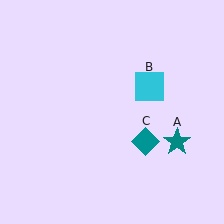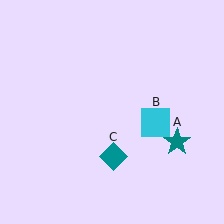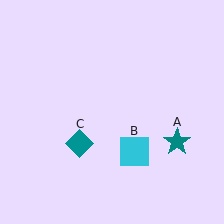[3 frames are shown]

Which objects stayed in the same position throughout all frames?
Teal star (object A) remained stationary.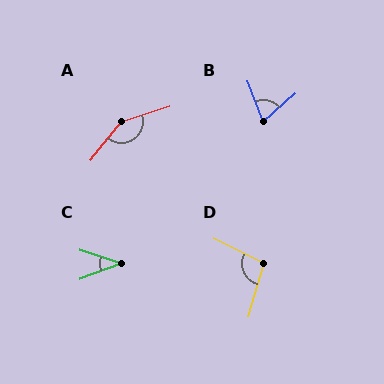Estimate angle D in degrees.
Approximately 100 degrees.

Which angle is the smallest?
C, at approximately 38 degrees.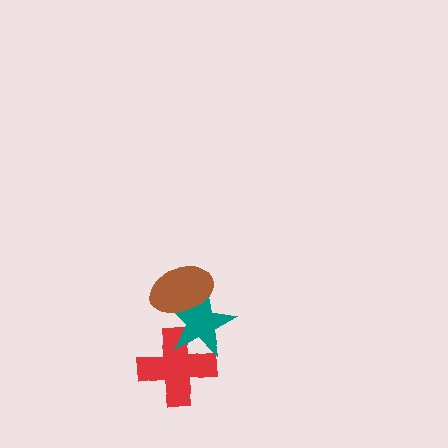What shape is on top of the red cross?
The teal star is on top of the red cross.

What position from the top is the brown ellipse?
The brown ellipse is 1st from the top.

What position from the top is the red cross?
The red cross is 3rd from the top.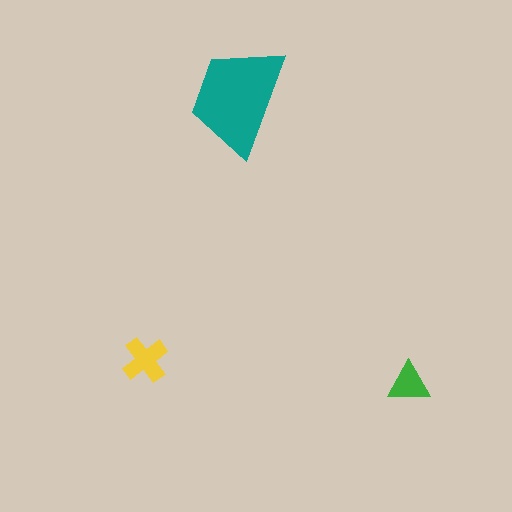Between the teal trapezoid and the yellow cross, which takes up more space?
The teal trapezoid.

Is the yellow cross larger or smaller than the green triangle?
Larger.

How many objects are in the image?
There are 3 objects in the image.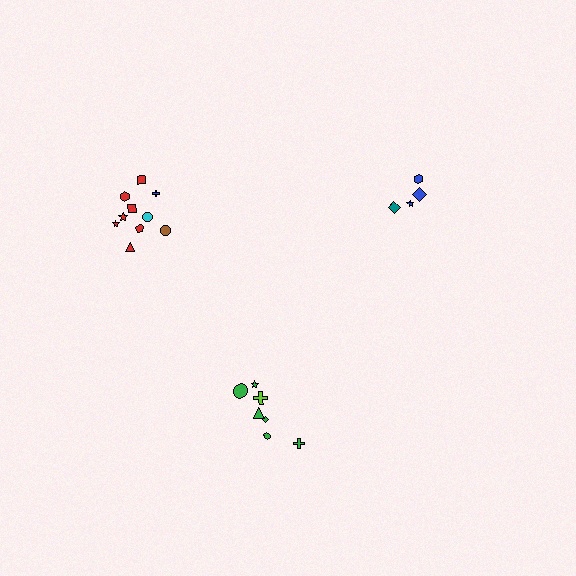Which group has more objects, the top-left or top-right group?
The top-left group.